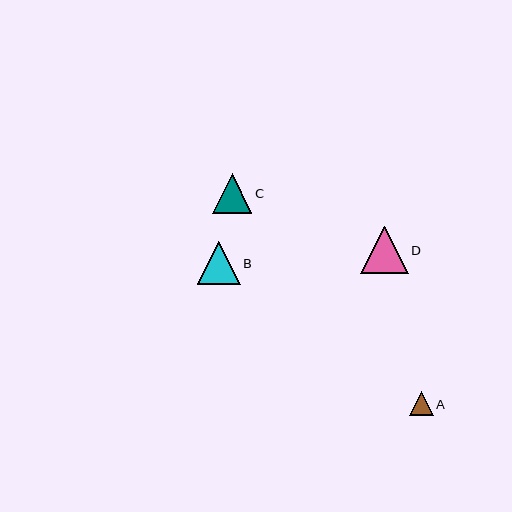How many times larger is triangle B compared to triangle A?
Triangle B is approximately 1.8 times the size of triangle A.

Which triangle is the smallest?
Triangle A is the smallest with a size of approximately 24 pixels.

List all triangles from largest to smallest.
From largest to smallest: D, B, C, A.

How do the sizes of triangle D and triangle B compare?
Triangle D and triangle B are approximately the same size.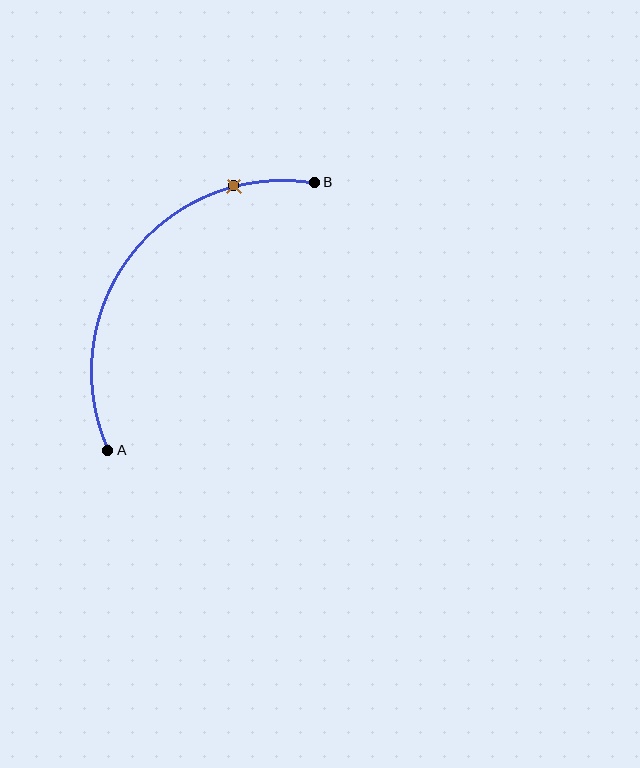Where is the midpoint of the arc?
The arc midpoint is the point on the curve farthest from the straight line joining A and B. It sits above and to the left of that line.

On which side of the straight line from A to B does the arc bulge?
The arc bulges above and to the left of the straight line connecting A and B.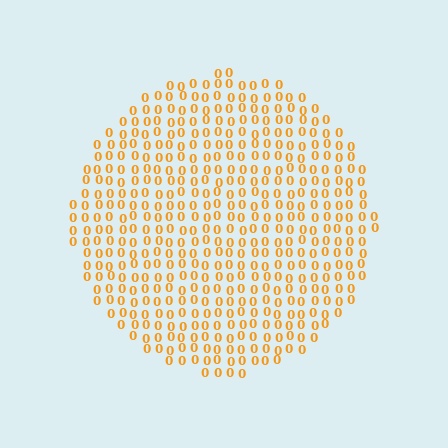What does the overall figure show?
The overall figure shows a circle.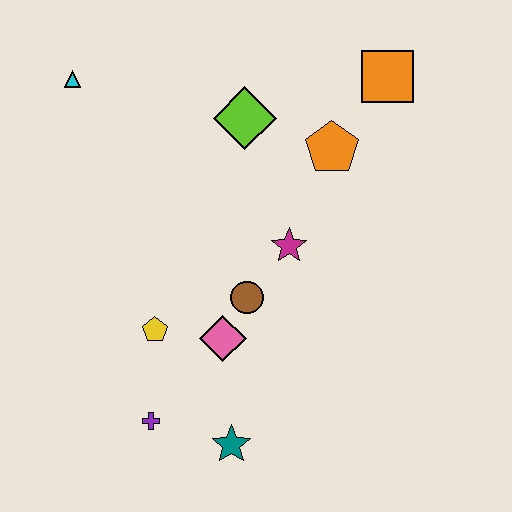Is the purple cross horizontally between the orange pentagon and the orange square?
No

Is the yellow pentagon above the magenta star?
No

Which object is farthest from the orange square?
The purple cross is farthest from the orange square.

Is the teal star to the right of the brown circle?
No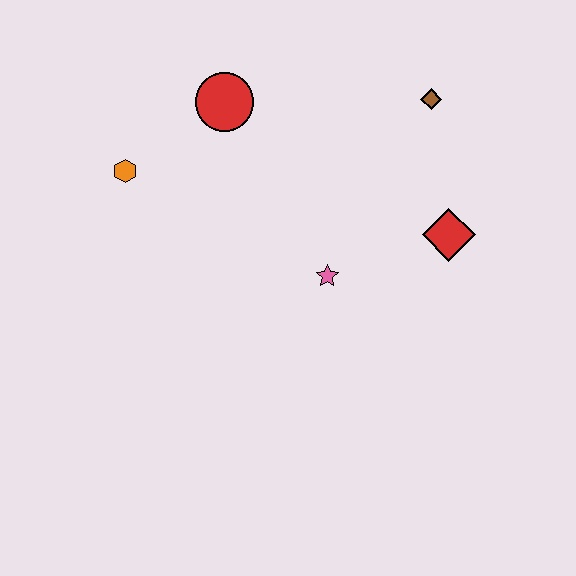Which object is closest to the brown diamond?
The red diamond is closest to the brown diamond.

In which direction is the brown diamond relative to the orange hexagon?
The brown diamond is to the right of the orange hexagon.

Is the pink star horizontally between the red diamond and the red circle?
Yes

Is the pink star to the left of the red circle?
No